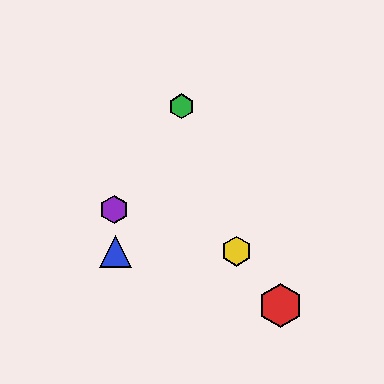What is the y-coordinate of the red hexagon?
The red hexagon is at y≈305.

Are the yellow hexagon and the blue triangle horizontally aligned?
Yes, both are at y≈251.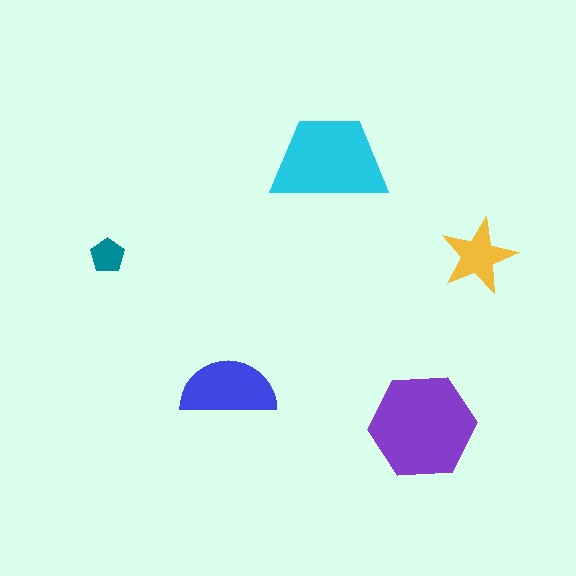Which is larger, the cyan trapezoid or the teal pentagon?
The cyan trapezoid.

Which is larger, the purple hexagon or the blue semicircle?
The purple hexagon.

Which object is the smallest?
The teal pentagon.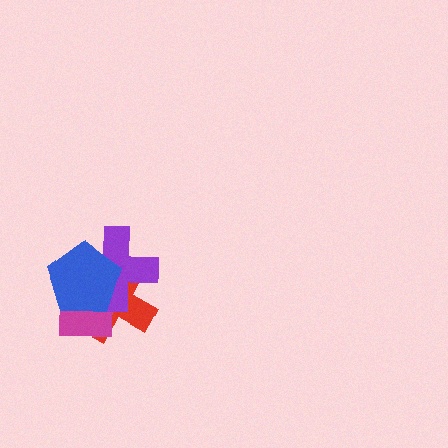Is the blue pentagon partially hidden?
No, no other shape covers it.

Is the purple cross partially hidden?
Yes, it is partially covered by another shape.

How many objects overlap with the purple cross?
3 objects overlap with the purple cross.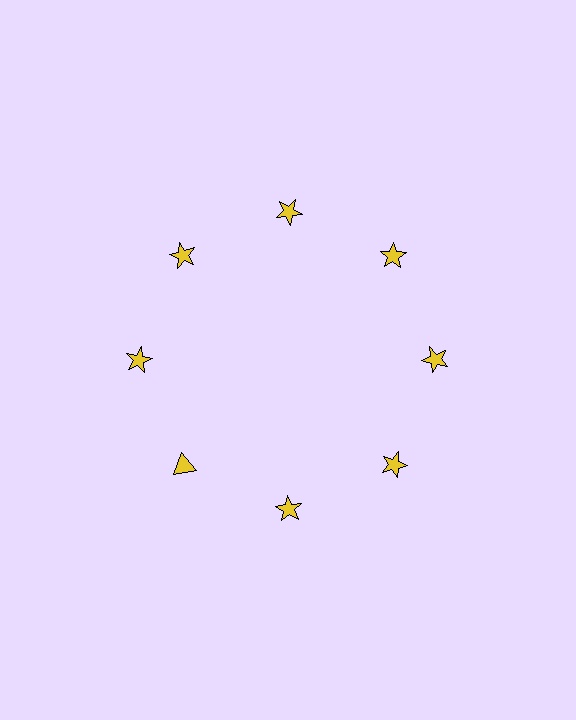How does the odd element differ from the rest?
It has a different shape: triangle instead of star.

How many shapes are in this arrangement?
There are 8 shapes arranged in a ring pattern.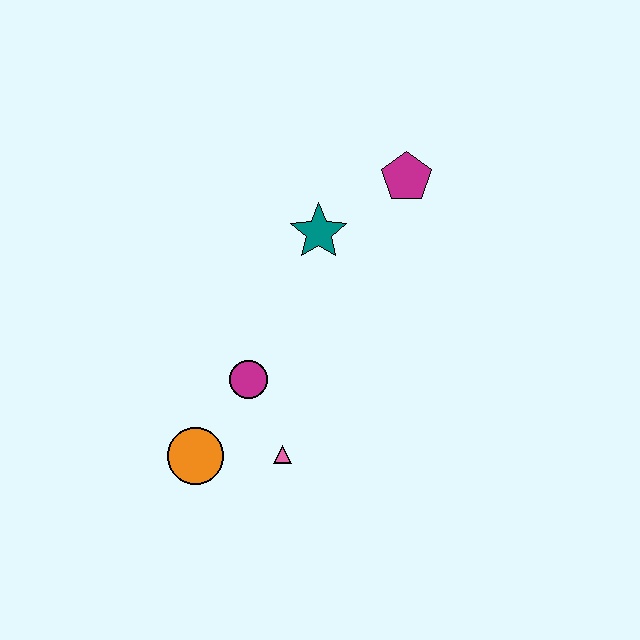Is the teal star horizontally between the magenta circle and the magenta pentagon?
Yes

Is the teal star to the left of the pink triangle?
No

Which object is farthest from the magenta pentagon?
The orange circle is farthest from the magenta pentagon.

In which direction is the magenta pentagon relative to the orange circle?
The magenta pentagon is above the orange circle.